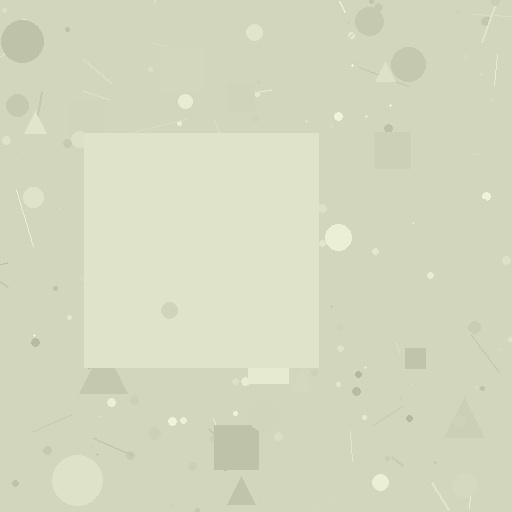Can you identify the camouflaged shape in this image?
The camouflaged shape is a square.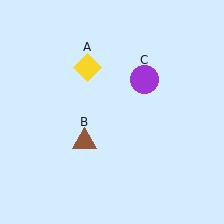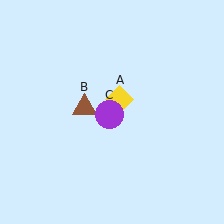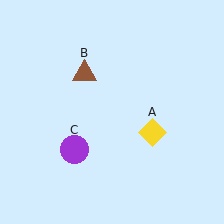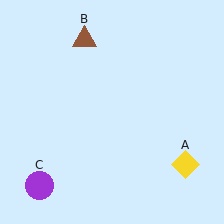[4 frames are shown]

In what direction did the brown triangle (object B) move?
The brown triangle (object B) moved up.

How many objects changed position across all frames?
3 objects changed position: yellow diamond (object A), brown triangle (object B), purple circle (object C).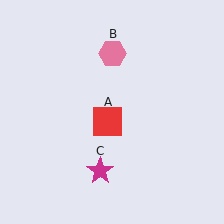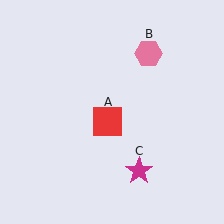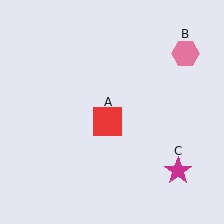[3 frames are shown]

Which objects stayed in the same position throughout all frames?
Red square (object A) remained stationary.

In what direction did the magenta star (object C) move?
The magenta star (object C) moved right.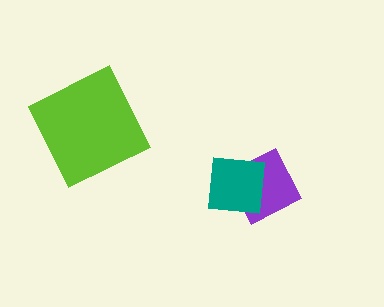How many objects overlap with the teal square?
1 object overlaps with the teal square.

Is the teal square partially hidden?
No, no other shape covers it.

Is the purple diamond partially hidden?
Yes, it is partially covered by another shape.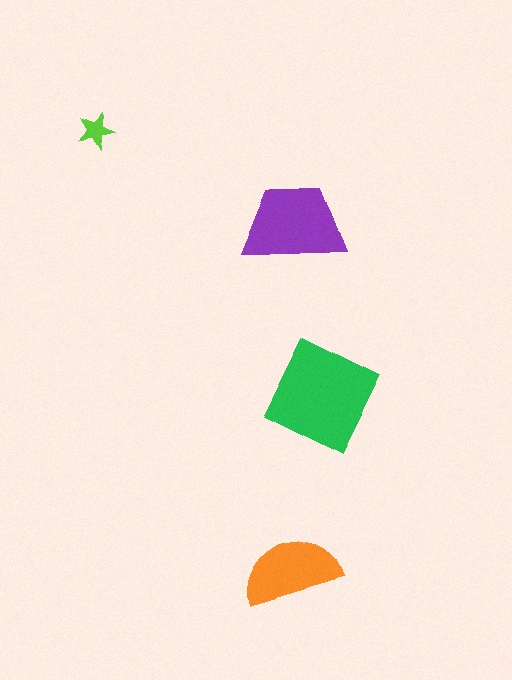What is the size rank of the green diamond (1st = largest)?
1st.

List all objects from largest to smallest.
The green diamond, the purple trapezoid, the orange semicircle, the lime star.